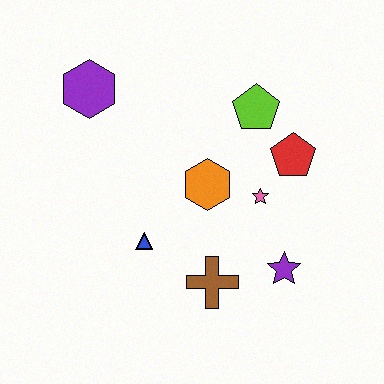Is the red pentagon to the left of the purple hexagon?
No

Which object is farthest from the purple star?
The purple hexagon is farthest from the purple star.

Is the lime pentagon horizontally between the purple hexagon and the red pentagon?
Yes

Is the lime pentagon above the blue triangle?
Yes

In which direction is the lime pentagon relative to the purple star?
The lime pentagon is above the purple star.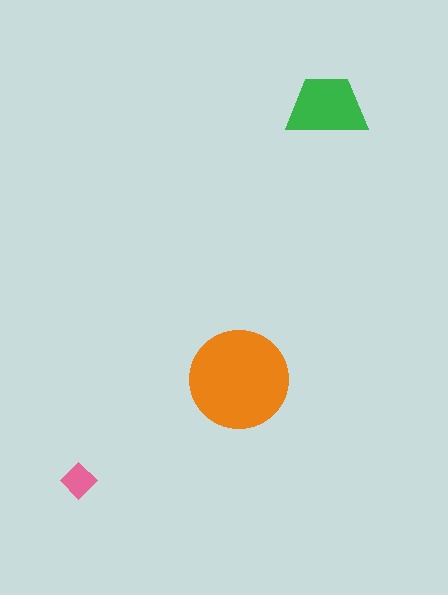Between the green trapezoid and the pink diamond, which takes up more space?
The green trapezoid.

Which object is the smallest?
The pink diamond.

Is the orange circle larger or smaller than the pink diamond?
Larger.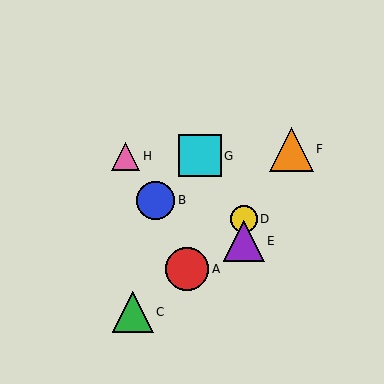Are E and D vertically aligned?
Yes, both are at x≈244.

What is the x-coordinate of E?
Object E is at x≈244.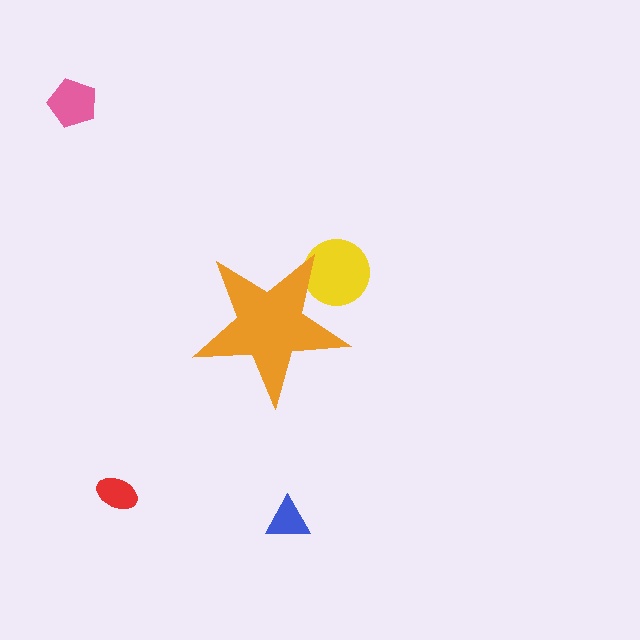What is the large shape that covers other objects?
An orange star.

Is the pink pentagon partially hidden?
No, the pink pentagon is fully visible.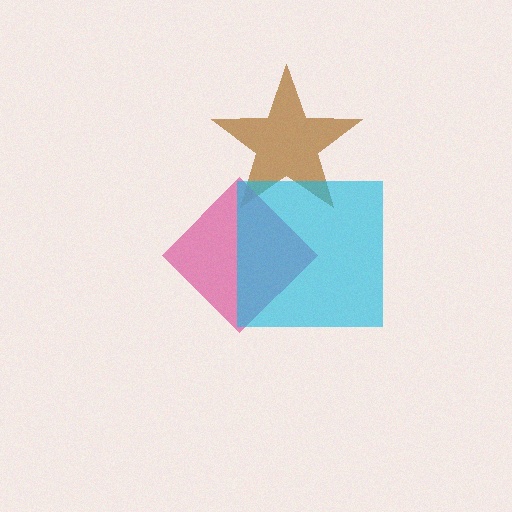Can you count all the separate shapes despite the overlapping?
Yes, there are 3 separate shapes.